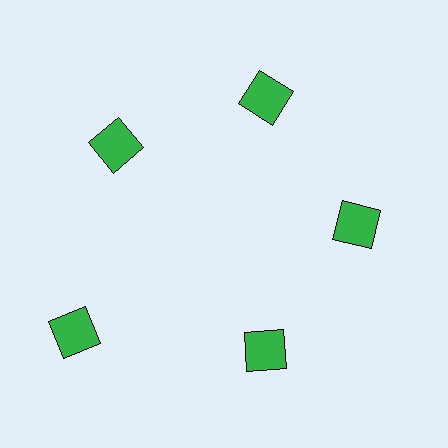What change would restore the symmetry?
The symmetry would be restored by moving it inward, back onto the ring so that all 5 squares sit at equal angles and equal distance from the center.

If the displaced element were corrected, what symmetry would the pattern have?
It would have 5-fold rotational symmetry — the pattern would map onto itself every 72 degrees.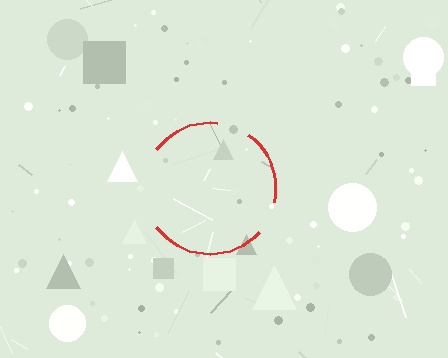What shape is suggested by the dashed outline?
The dashed outline suggests a circle.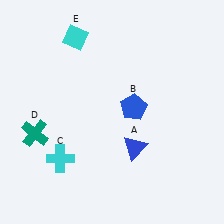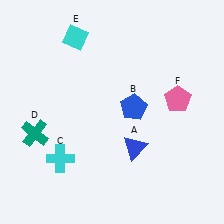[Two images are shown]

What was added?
A pink pentagon (F) was added in Image 2.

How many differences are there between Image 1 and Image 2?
There is 1 difference between the two images.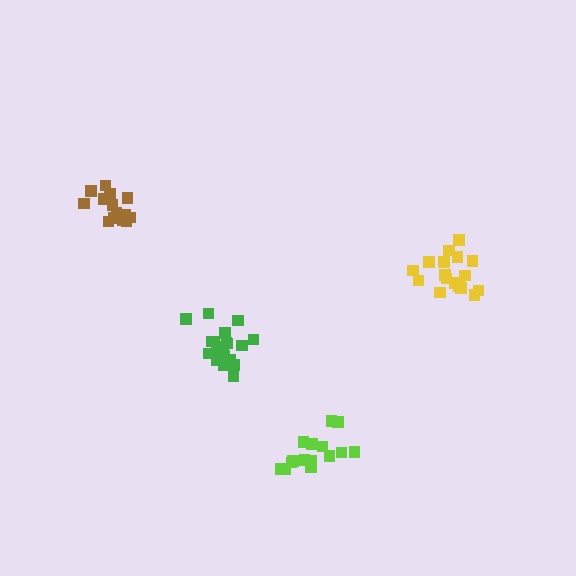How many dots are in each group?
Group 1: 20 dots, Group 2: 15 dots, Group 3: 15 dots, Group 4: 17 dots (67 total).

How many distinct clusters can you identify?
There are 4 distinct clusters.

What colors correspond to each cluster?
The clusters are colored: green, brown, lime, yellow.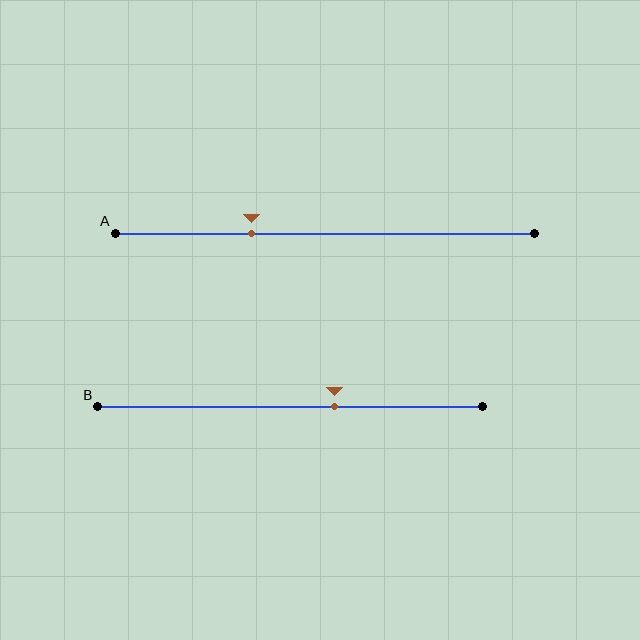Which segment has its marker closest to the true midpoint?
Segment B has its marker closest to the true midpoint.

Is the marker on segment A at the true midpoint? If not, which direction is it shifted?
No, the marker on segment A is shifted to the left by about 17% of the segment length.